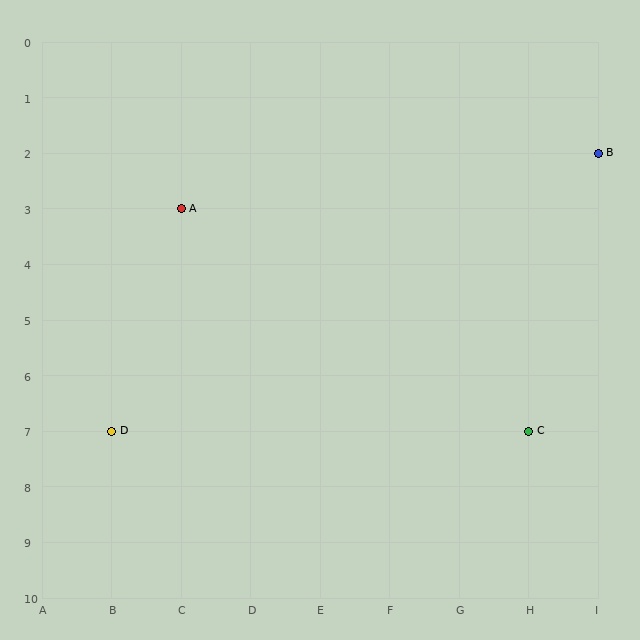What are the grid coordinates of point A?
Point A is at grid coordinates (C, 3).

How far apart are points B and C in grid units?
Points B and C are 1 column and 5 rows apart (about 5.1 grid units diagonally).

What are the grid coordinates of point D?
Point D is at grid coordinates (B, 7).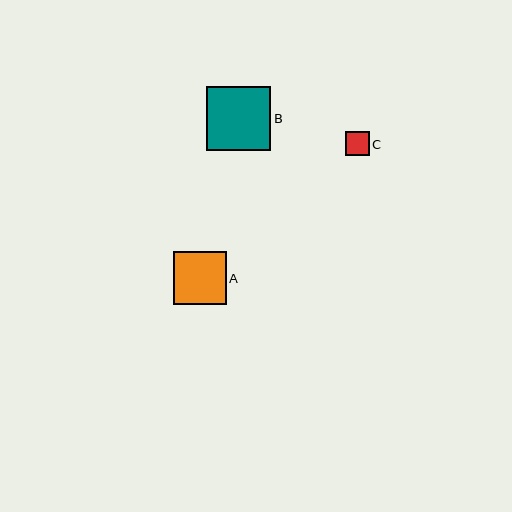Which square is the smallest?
Square C is the smallest with a size of approximately 24 pixels.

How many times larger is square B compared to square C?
Square B is approximately 2.7 times the size of square C.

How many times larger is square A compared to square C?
Square A is approximately 2.2 times the size of square C.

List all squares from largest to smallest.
From largest to smallest: B, A, C.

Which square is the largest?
Square B is the largest with a size of approximately 64 pixels.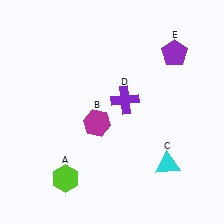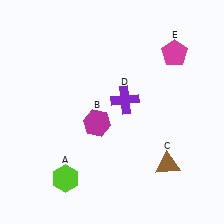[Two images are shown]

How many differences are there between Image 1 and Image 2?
There are 2 differences between the two images.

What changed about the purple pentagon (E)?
In Image 1, E is purple. In Image 2, it changed to magenta.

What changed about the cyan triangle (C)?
In Image 1, C is cyan. In Image 2, it changed to brown.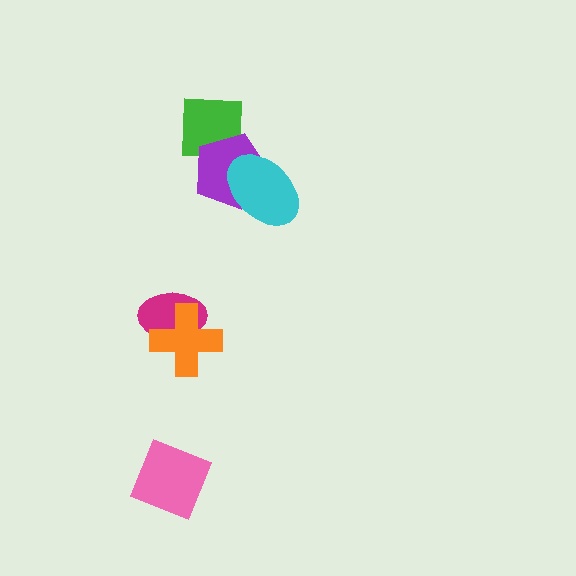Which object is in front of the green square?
The purple pentagon is in front of the green square.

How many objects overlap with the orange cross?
1 object overlaps with the orange cross.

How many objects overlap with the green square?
1 object overlaps with the green square.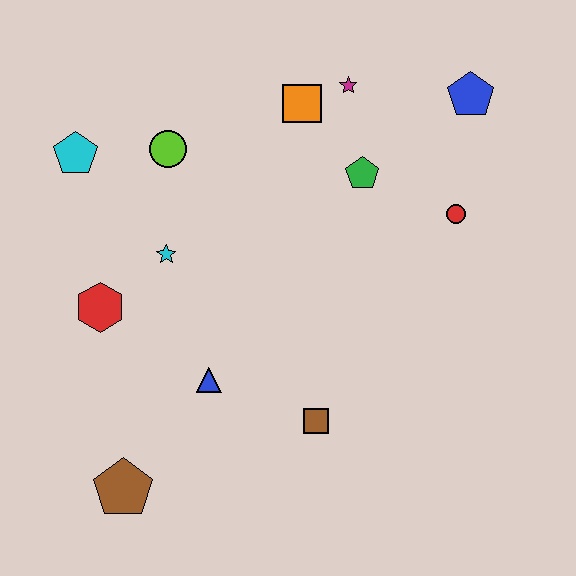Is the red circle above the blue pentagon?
No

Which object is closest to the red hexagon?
The cyan star is closest to the red hexagon.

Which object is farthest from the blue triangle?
The blue pentagon is farthest from the blue triangle.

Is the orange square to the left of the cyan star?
No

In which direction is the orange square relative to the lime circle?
The orange square is to the right of the lime circle.